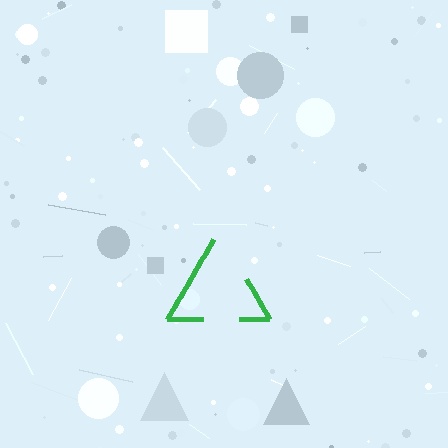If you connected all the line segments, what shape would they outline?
They would outline a triangle.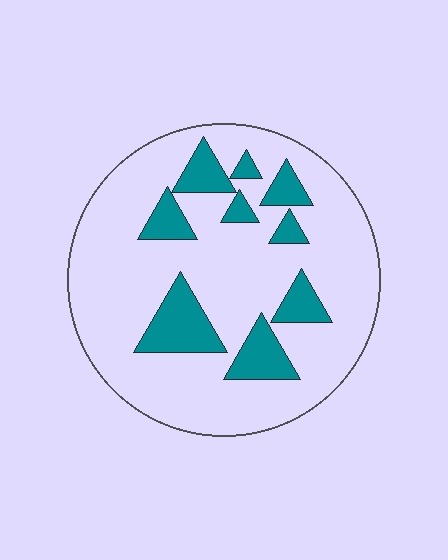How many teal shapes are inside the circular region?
9.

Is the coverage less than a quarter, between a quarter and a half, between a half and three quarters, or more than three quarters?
Less than a quarter.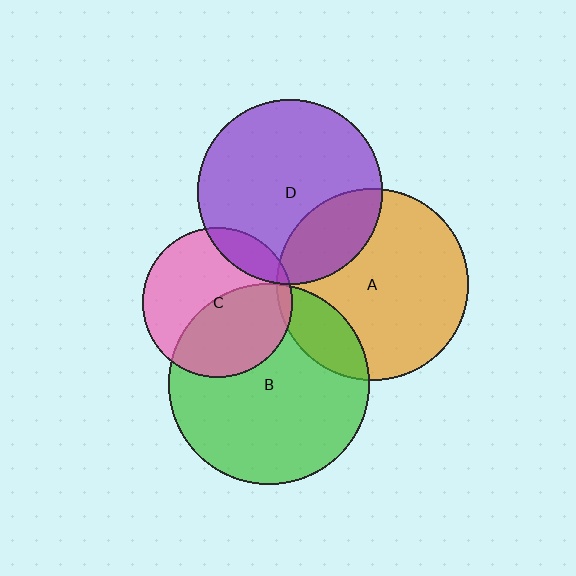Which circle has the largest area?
Circle B (green).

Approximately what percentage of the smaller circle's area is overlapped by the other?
Approximately 15%.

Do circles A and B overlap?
Yes.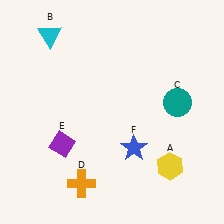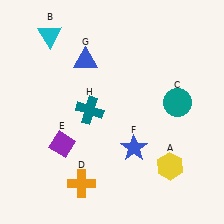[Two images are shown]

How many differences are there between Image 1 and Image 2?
There are 2 differences between the two images.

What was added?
A blue triangle (G), a teal cross (H) were added in Image 2.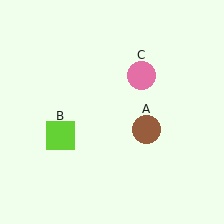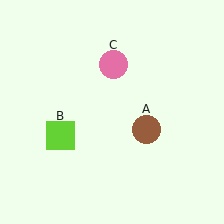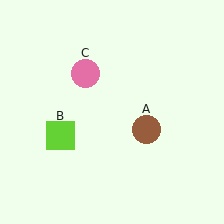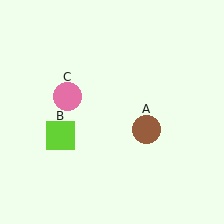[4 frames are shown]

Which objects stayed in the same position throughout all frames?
Brown circle (object A) and lime square (object B) remained stationary.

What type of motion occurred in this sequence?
The pink circle (object C) rotated counterclockwise around the center of the scene.